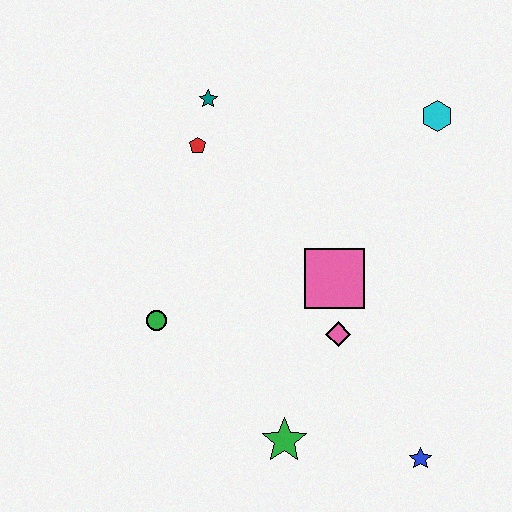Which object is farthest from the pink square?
The teal star is farthest from the pink square.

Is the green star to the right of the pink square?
No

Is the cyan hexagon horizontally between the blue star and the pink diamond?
No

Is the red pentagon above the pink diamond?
Yes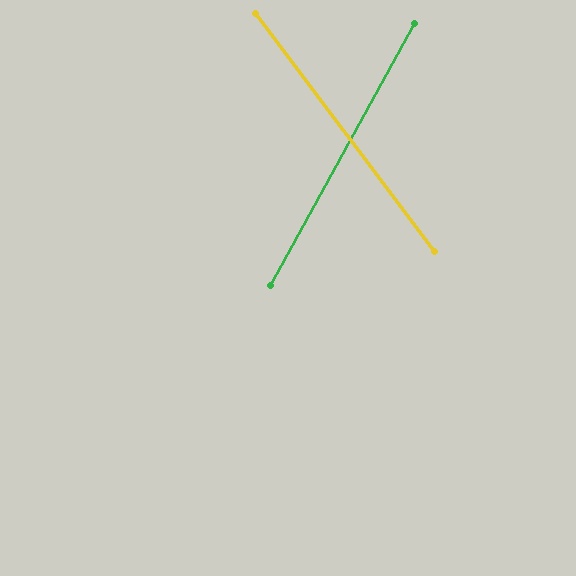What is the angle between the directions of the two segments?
Approximately 66 degrees.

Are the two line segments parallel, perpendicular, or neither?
Neither parallel nor perpendicular — they differ by about 66°.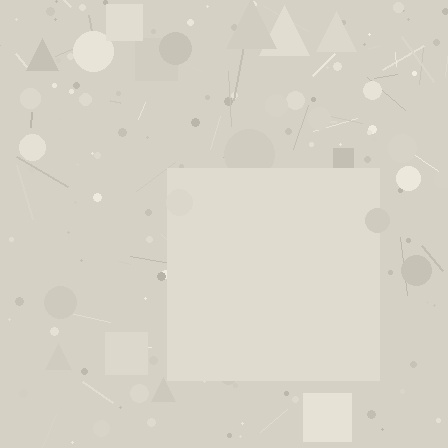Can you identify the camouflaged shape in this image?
The camouflaged shape is a square.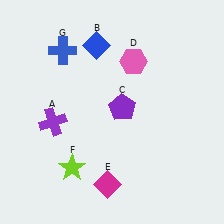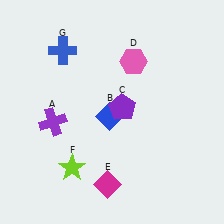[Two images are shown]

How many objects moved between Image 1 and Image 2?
1 object moved between the two images.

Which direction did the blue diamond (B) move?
The blue diamond (B) moved down.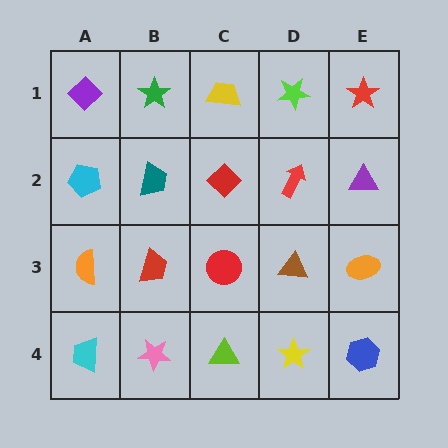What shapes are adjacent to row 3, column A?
A cyan pentagon (row 2, column A), a cyan trapezoid (row 4, column A), a red trapezoid (row 3, column B).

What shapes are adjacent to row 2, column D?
A lime star (row 1, column D), a brown triangle (row 3, column D), a red diamond (row 2, column C), a purple triangle (row 2, column E).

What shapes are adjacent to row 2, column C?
A yellow trapezoid (row 1, column C), a red circle (row 3, column C), a teal trapezoid (row 2, column B), a red arrow (row 2, column D).